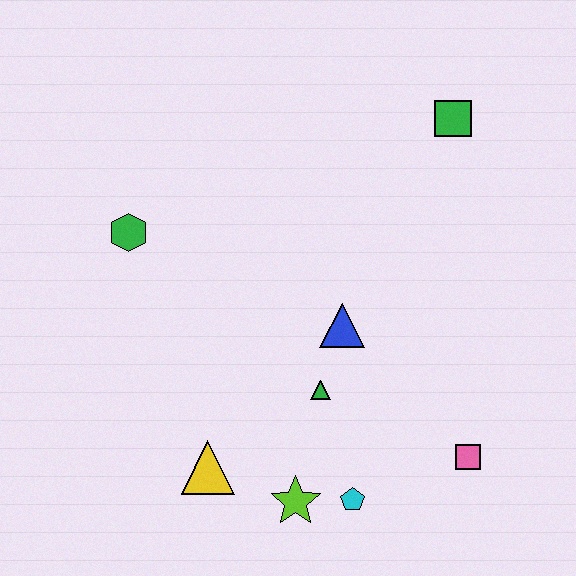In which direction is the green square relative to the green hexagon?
The green square is to the right of the green hexagon.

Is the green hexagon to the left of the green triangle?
Yes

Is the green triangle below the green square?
Yes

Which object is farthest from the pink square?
The green hexagon is farthest from the pink square.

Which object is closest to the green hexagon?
The blue triangle is closest to the green hexagon.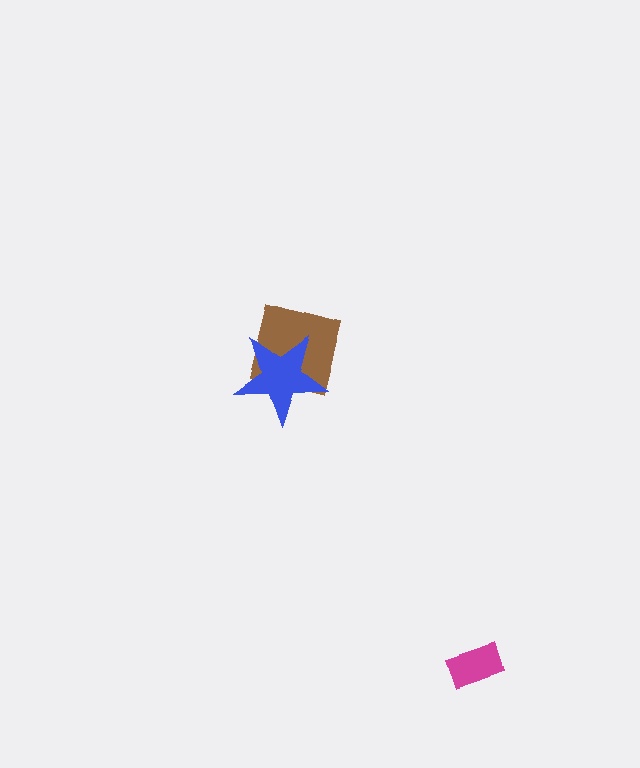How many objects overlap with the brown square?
1 object overlaps with the brown square.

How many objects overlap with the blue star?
1 object overlaps with the blue star.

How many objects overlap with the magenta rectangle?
0 objects overlap with the magenta rectangle.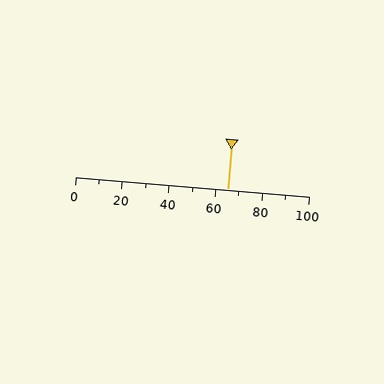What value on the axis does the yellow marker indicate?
The marker indicates approximately 65.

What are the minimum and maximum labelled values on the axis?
The axis runs from 0 to 100.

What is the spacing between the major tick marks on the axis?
The major ticks are spaced 20 apart.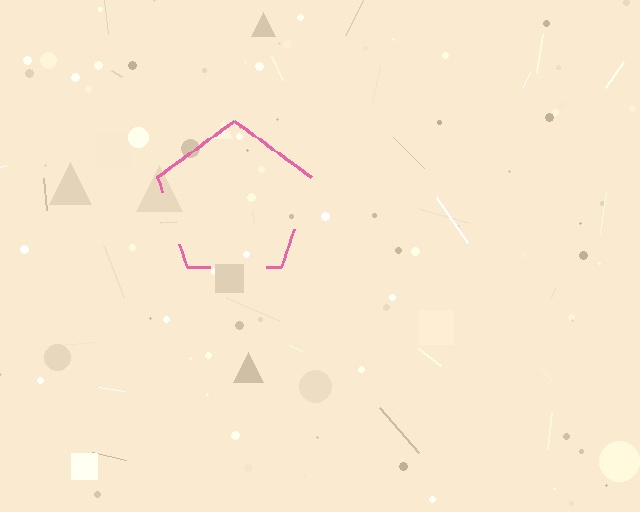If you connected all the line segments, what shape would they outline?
They would outline a pentagon.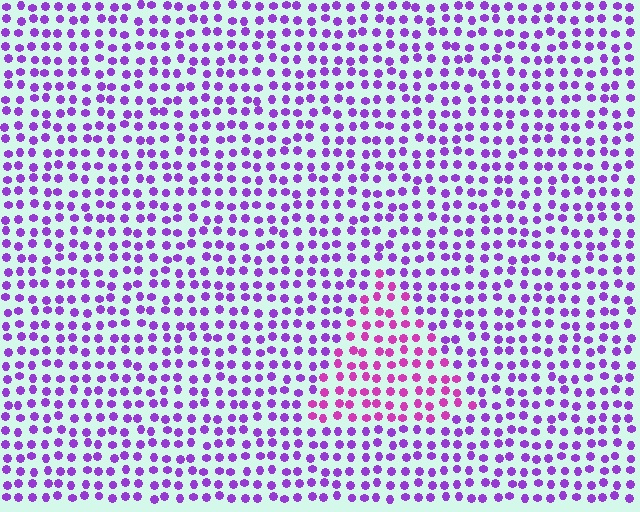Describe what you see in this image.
The image is filled with small purple elements in a uniform arrangement. A triangle-shaped region is visible where the elements are tinted to a slightly different hue, forming a subtle color boundary.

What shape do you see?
I see a triangle.